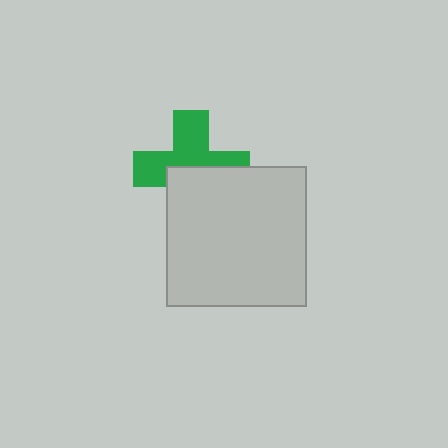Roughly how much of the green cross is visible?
About half of it is visible (roughly 54%).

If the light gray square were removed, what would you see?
You would see the complete green cross.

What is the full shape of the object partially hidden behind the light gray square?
The partially hidden object is a green cross.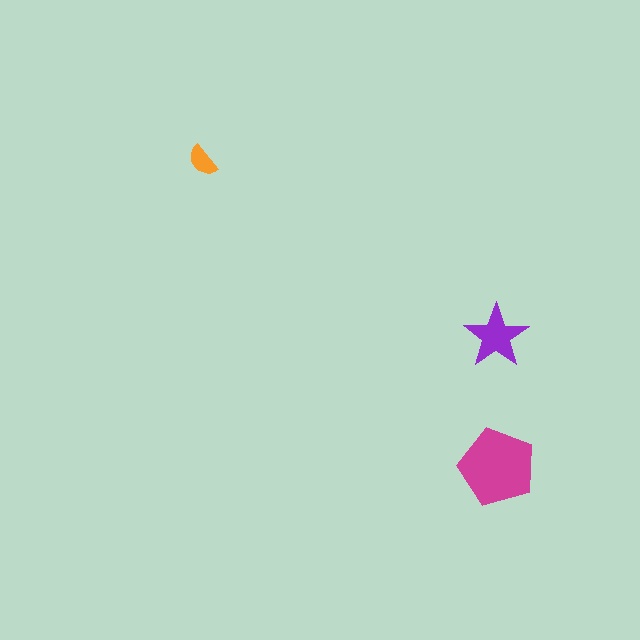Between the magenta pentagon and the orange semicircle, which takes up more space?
The magenta pentagon.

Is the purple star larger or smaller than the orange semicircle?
Larger.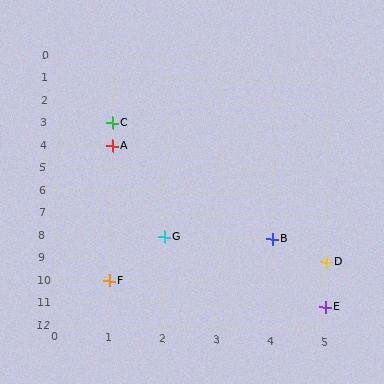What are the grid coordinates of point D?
Point D is at grid coordinates (5, 9).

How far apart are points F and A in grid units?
Points F and A are 6 rows apart.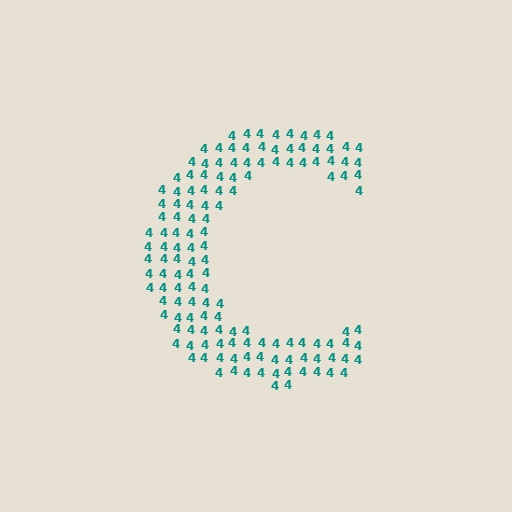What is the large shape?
The large shape is the letter C.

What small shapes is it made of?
It is made of small digit 4's.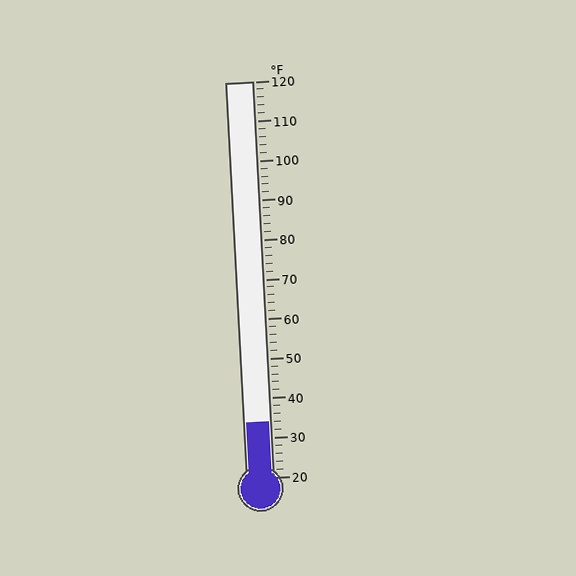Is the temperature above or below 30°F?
The temperature is above 30°F.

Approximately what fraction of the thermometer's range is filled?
The thermometer is filled to approximately 15% of its range.